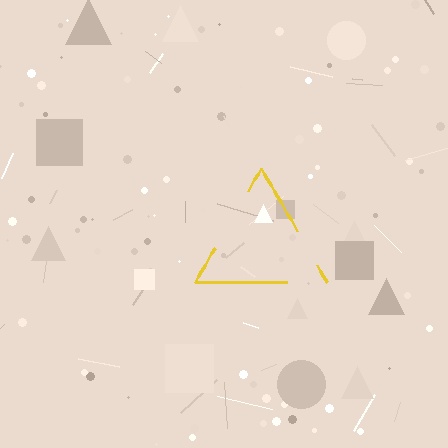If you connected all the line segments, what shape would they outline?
They would outline a triangle.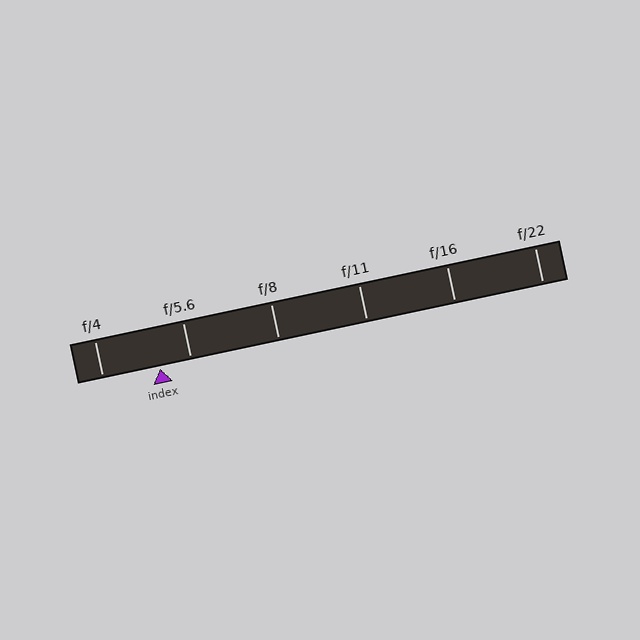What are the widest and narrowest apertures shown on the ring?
The widest aperture shown is f/4 and the narrowest is f/22.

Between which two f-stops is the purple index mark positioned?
The index mark is between f/4 and f/5.6.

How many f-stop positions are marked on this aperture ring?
There are 6 f-stop positions marked.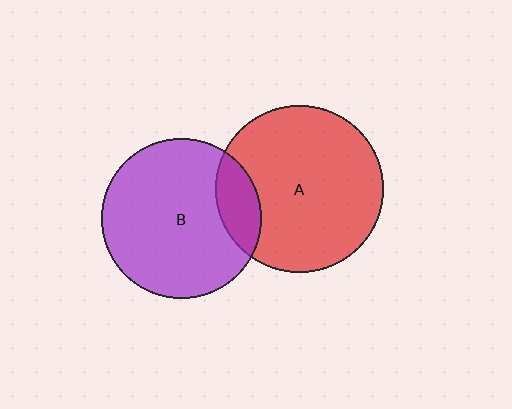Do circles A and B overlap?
Yes.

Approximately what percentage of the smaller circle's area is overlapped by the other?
Approximately 15%.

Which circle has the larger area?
Circle A (red).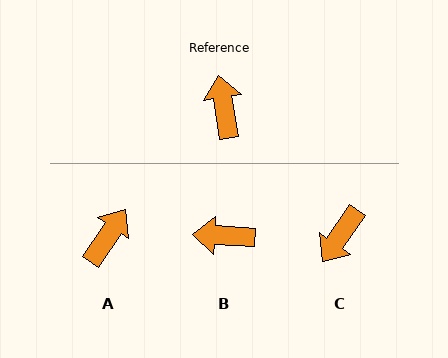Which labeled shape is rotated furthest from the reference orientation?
C, about 136 degrees away.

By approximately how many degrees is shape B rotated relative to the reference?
Approximately 77 degrees counter-clockwise.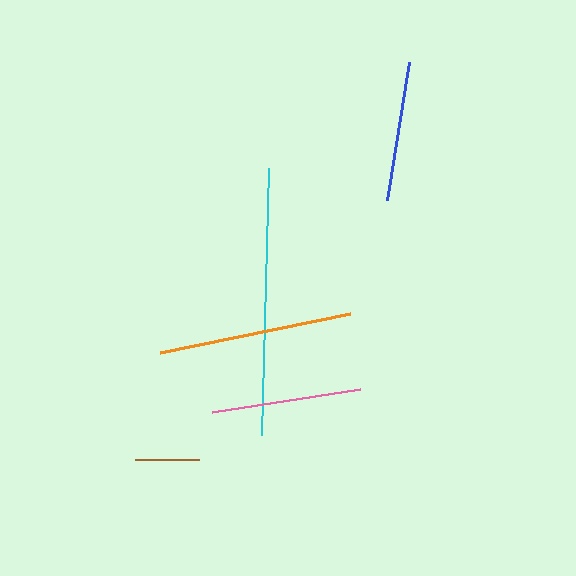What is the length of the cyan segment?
The cyan segment is approximately 267 pixels long.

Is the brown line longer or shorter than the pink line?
The pink line is longer than the brown line.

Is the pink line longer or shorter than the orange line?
The orange line is longer than the pink line.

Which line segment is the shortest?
The brown line is the shortest at approximately 64 pixels.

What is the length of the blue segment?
The blue segment is approximately 140 pixels long.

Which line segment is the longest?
The cyan line is the longest at approximately 267 pixels.